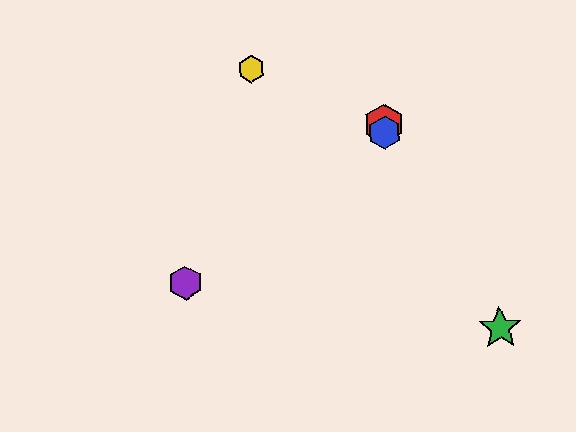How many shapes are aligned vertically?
2 shapes (the red hexagon, the blue hexagon) are aligned vertically.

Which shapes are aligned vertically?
The red hexagon, the blue hexagon are aligned vertically.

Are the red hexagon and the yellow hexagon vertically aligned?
No, the red hexagon is at x≈384 and the yellow hexagon is at x≈251.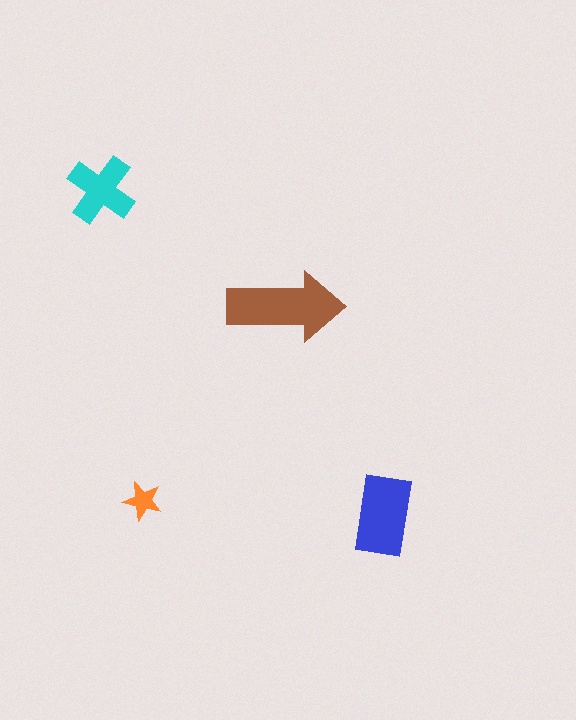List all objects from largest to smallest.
The brown arrow, the blue rectangle, the cyan cross, the orange star.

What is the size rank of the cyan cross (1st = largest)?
3rd.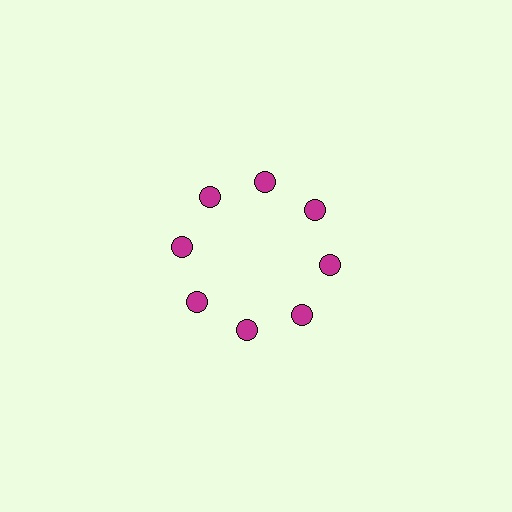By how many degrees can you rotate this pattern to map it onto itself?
The pattern maps onto itself every 45 degrees of rotation.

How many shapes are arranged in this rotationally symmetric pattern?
There are 8 shapes, arranged in 8 groups of 1.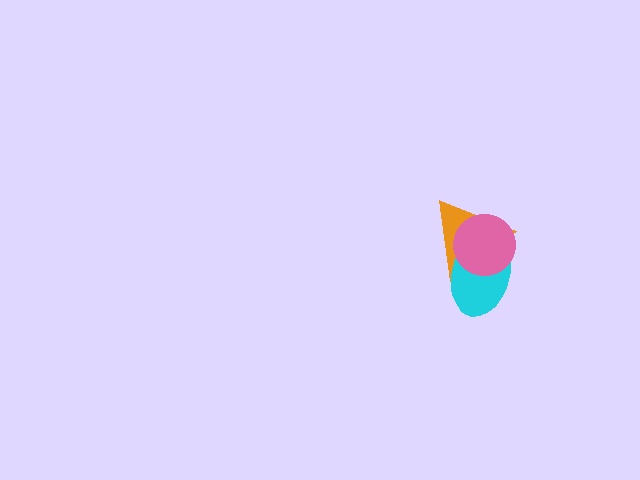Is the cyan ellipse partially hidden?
Yes, it is partially covered by another shape.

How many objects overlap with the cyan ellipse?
2 objects overlap with the cyan ellipse.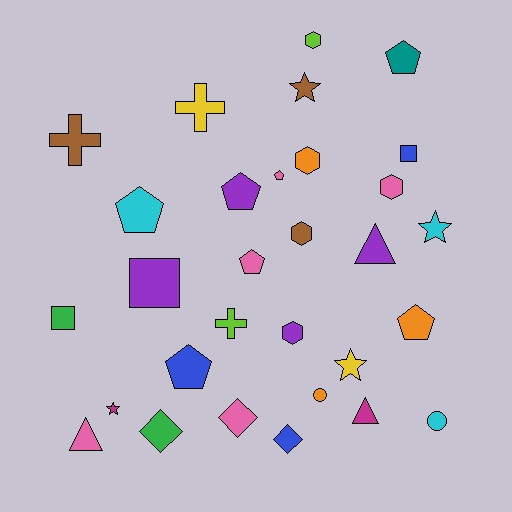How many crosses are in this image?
There are 3 crosses.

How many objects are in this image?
There are 30 objects.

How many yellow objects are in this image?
There are 2 yellow objects.